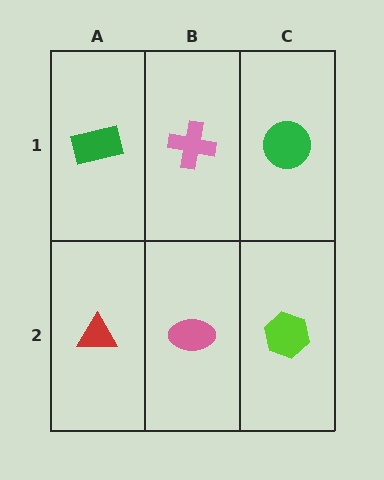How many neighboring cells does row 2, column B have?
3.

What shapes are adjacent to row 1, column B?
A pink ellipse (row 2, column B), a green rectangle (row 1, column A), a green circle (row 1, column C).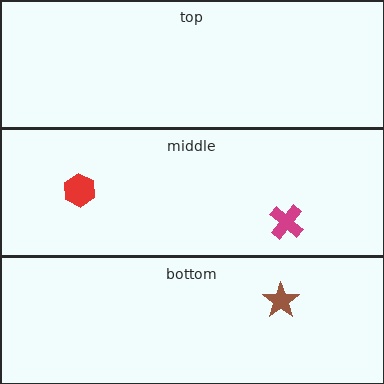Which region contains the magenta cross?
The middle region.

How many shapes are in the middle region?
2.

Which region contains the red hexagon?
The middle region.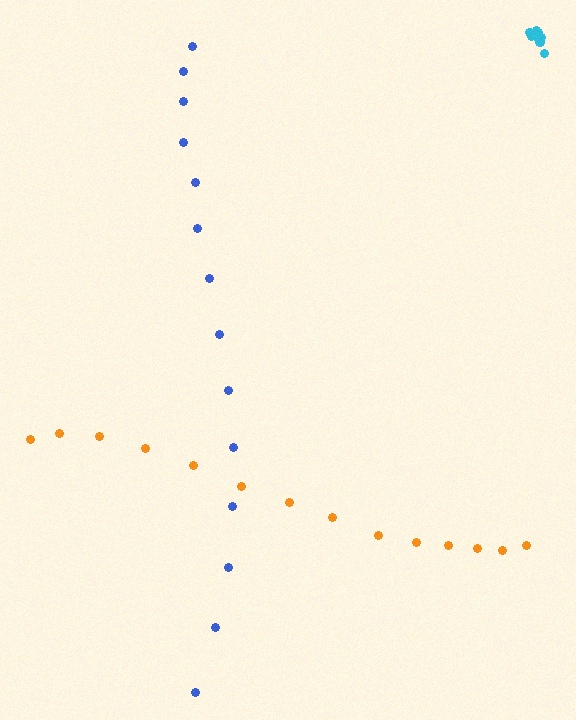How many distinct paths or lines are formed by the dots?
There are 3 distinct paths.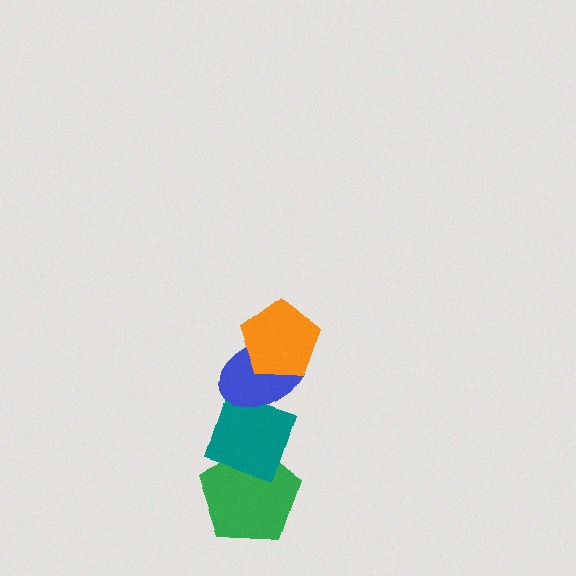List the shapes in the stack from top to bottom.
From top to bottom: the orange pentagon, the blue ellipse, the teal diamond, the green pentagon.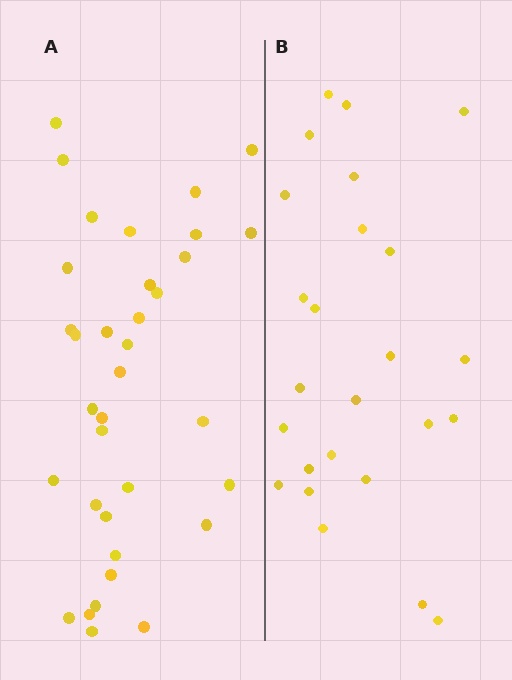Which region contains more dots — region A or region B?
Region A (the left region) has more dots.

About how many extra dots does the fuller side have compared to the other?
Region A has roughly 10 or so more dots than region B.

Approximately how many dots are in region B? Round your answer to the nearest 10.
About 20 dots. (The exact count is 25, which rounds to 20.)